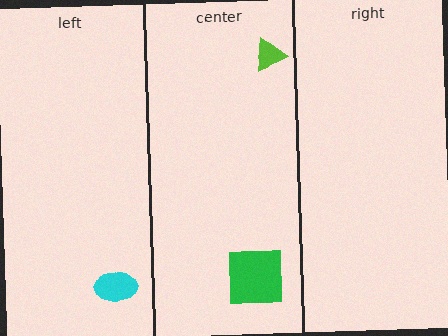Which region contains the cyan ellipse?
The left region.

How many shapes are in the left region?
1.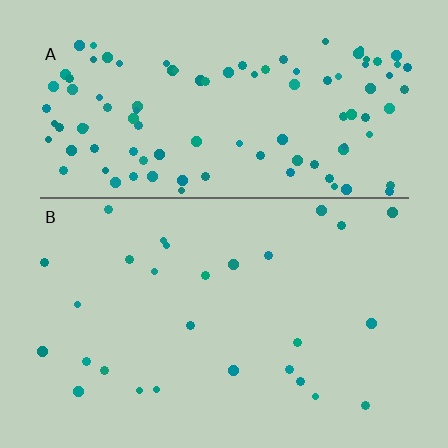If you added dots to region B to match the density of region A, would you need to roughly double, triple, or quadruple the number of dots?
Approximately quadruple.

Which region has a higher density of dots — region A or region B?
A (the top).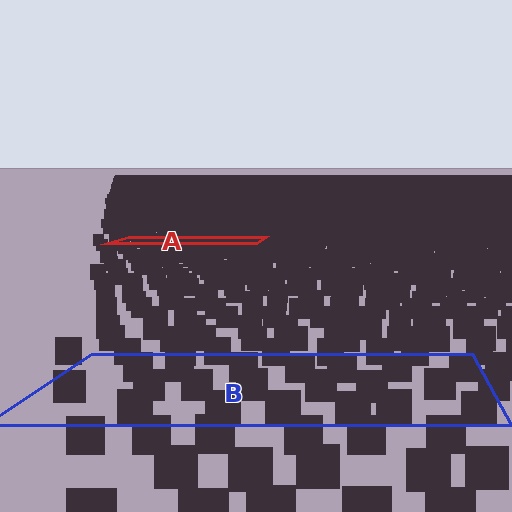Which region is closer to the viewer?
Region B is closer. The texture elements there are larger and more spread out.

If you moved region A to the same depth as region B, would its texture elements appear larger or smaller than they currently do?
They would appear larger. At a closer depth, the same texture elements are projected at a bigger on-screen size.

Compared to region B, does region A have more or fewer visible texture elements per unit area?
Region A has more texture elements per unit area — they are packed more densely because it is farther away.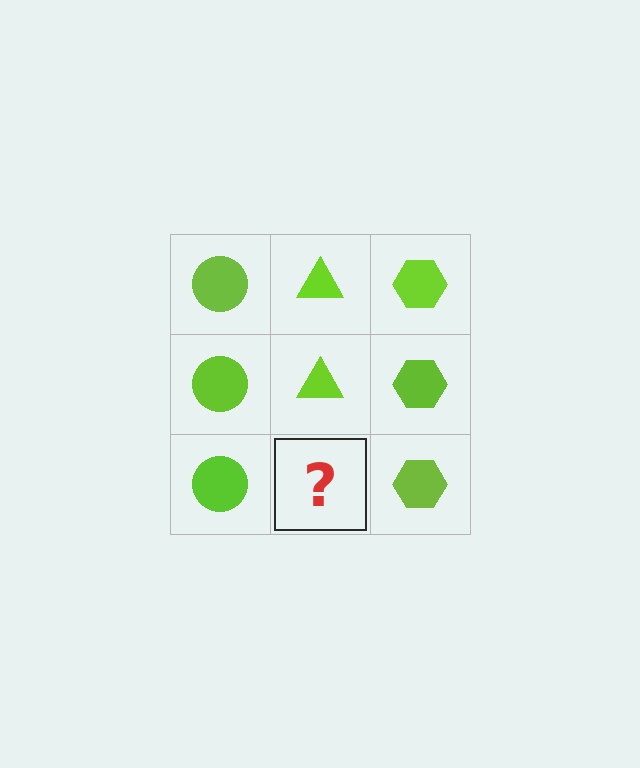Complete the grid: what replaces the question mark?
The question mark should be replaced with a lime triangle.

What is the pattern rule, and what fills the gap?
The rule is that each column has a consistent shape. The gap should be filled with a lime triangle.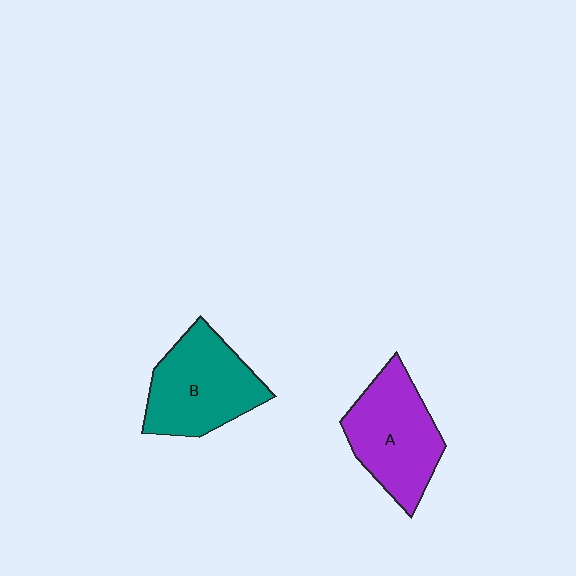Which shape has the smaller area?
Shape A (purple).